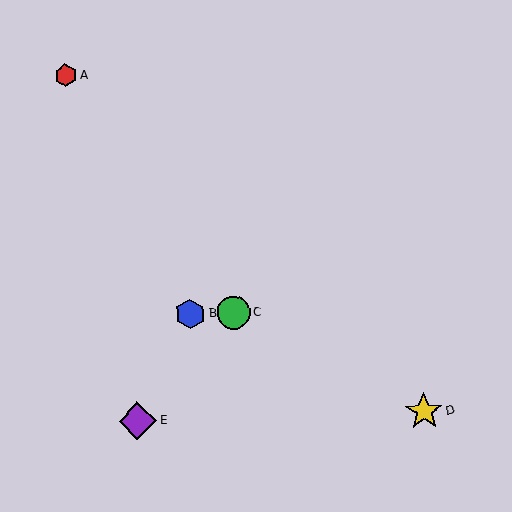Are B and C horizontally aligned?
Yes, both are at y≈314.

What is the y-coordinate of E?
Object E is at y≈421.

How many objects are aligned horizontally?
2 objects (B, C) are aligned horizontally.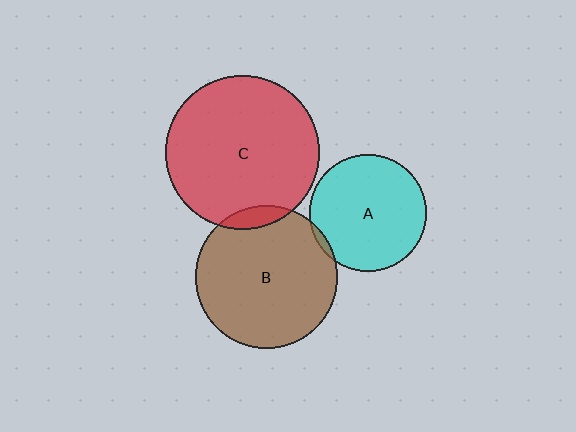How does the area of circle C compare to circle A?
Approximately 1.7 times.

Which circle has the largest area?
Circle C (red).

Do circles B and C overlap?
Yes.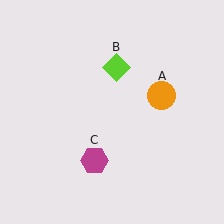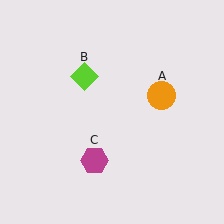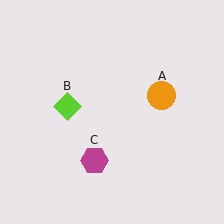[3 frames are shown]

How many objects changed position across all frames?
1 object changed position: lime diamond (object B).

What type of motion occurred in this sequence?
The lime diamond (object B) rotated counterclockwise around the center of the scene.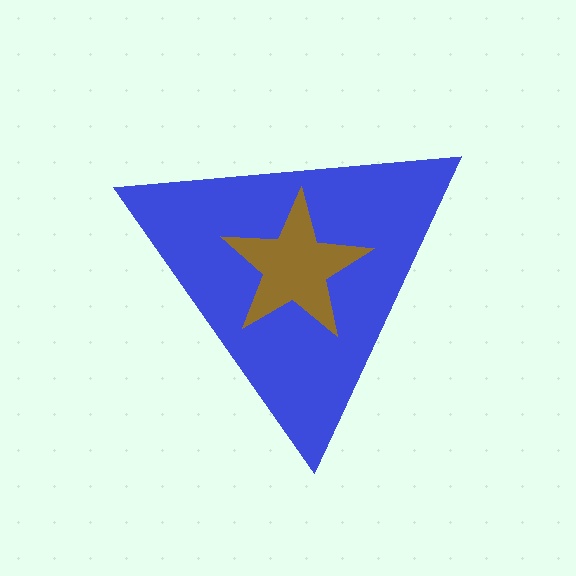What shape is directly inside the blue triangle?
The brown star.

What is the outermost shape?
The blue triangle.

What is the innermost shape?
The brown star.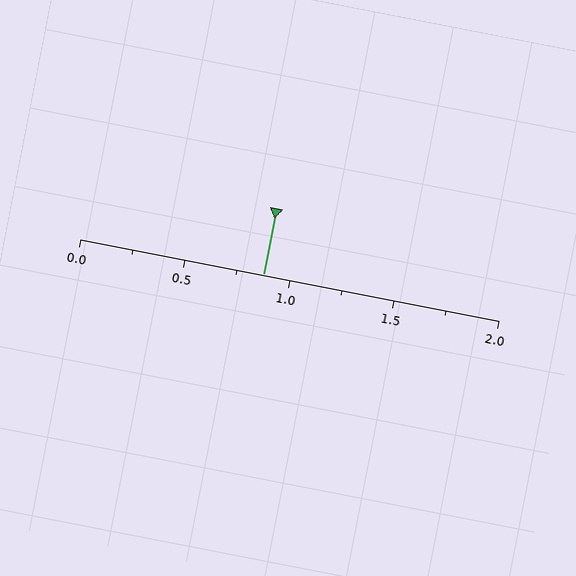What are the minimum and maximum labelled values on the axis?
The axis runs from 0.0 to 2.0.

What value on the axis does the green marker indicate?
The marker indicates approximately 0.88.